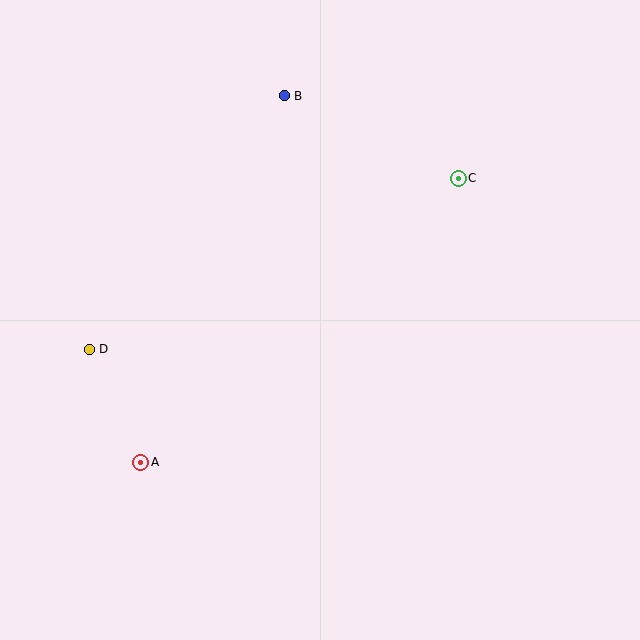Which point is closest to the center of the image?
Point C at (458, 178) is closest to the center.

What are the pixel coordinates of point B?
Point B is at (284, 96).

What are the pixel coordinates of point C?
Point C is at (458, 178).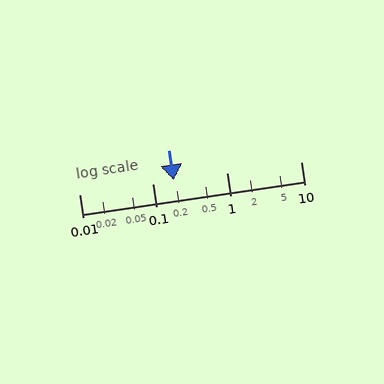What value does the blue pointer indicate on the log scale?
The pointer indicates approximately 0.19.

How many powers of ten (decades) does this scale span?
The scale spans 3 decades, from 0.01 to 10.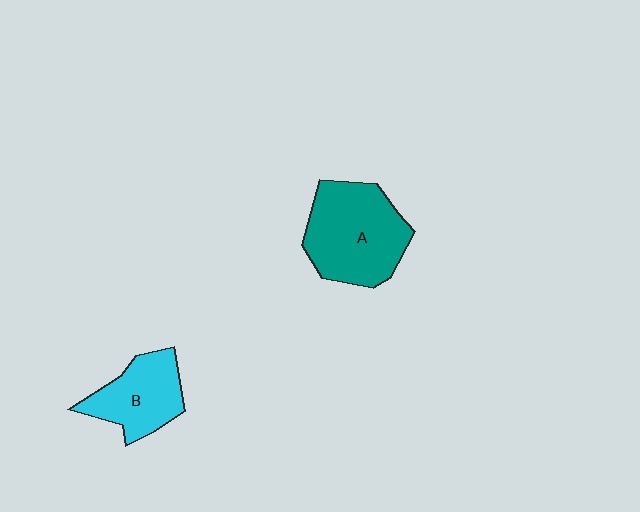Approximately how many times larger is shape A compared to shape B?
Approximately 1.5 times.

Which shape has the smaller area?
Shape B (cyan).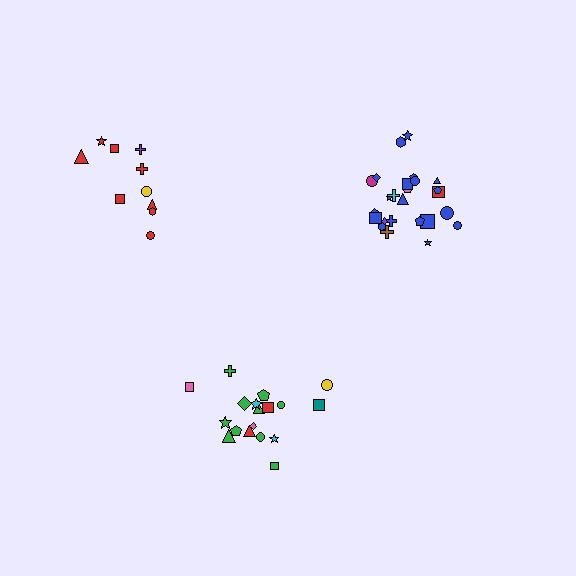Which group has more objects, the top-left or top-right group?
The top-right group.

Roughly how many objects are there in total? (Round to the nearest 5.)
Roughly 55 objects in total.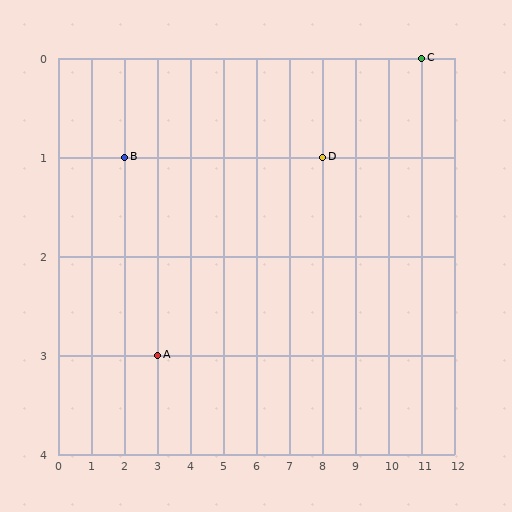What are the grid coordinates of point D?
Point D is at grid coordinates (8, 1).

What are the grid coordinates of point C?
Point C is at grid coordinates (11, 0).